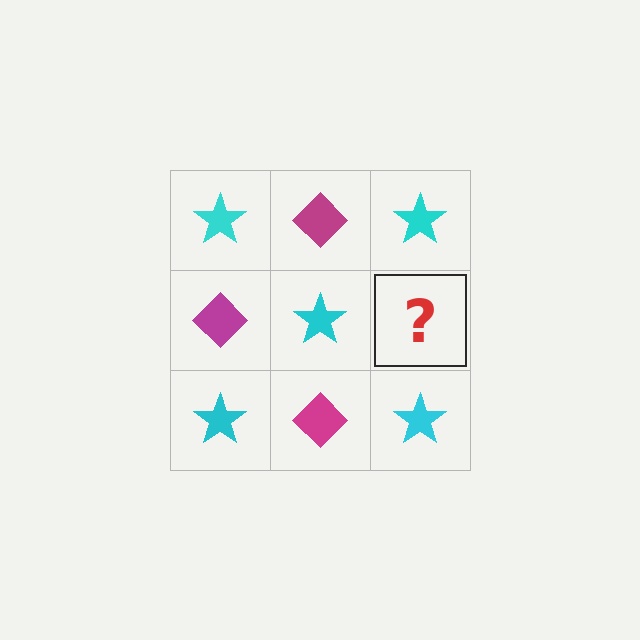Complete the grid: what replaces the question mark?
The question mark should be replaced with a magenta diamond.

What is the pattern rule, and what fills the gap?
The rule is that it alternates cyan star and magenta diamond in a checkerboard pattern. The gap should be filled with a magenta diamond.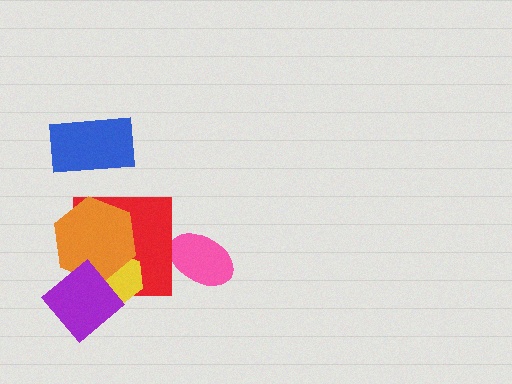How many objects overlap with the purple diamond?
3 objects overlap with the purple diamond.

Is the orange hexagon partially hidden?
Yes, it is partially covered by another shape.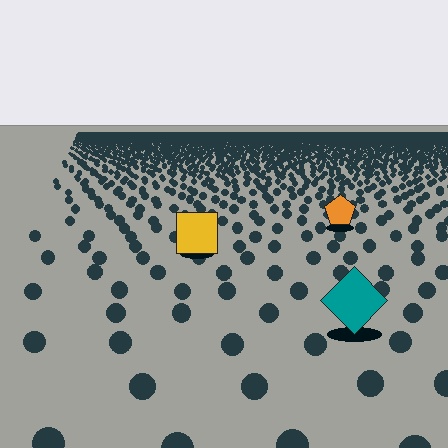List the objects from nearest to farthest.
From nearest to farthest: the teal diamond, the yellow square, the orange pentagon.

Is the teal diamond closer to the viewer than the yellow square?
Yes. The teal diamond is closer — you can tell from the texture gradient: the ground texture is coarser near it.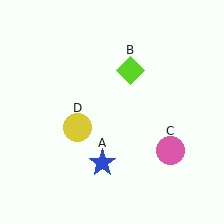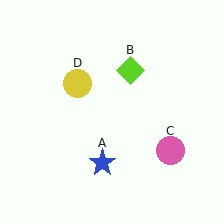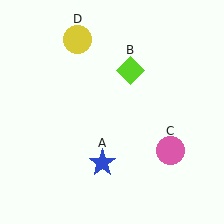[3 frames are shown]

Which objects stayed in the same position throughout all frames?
Blue star (object A) and lime diamond (object B) and pink circle (object C) remained stationary.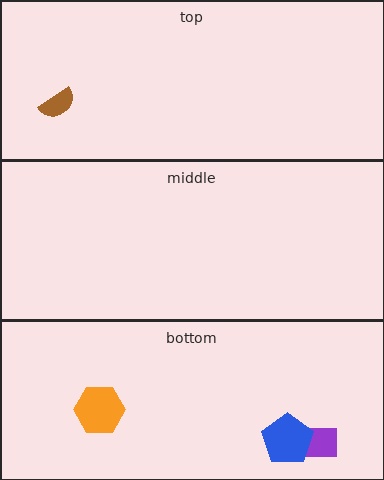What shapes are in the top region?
The brown semicircle.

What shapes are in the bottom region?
The purple rectangle, the blue pentagon, the orange hexagon.